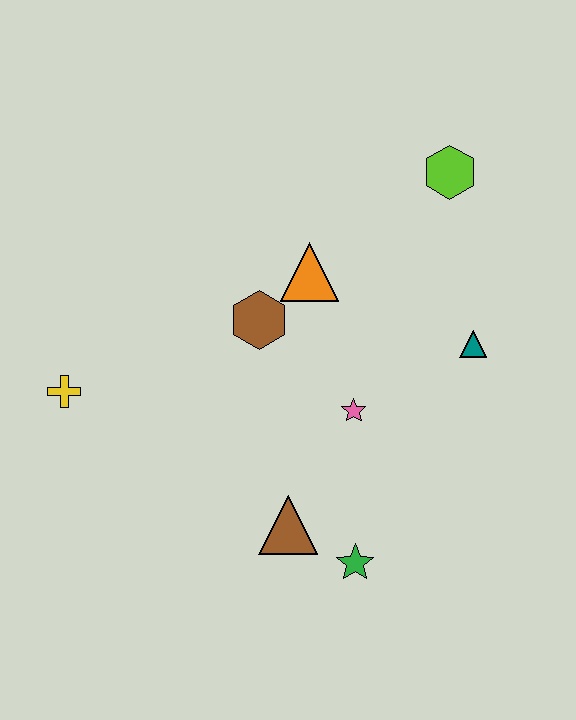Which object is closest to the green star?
The brown triangle is closest to the green star.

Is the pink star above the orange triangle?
No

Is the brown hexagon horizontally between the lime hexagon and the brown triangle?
No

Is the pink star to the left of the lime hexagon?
Yes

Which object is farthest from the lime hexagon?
The yellow cross is farthest from the lime hexagon.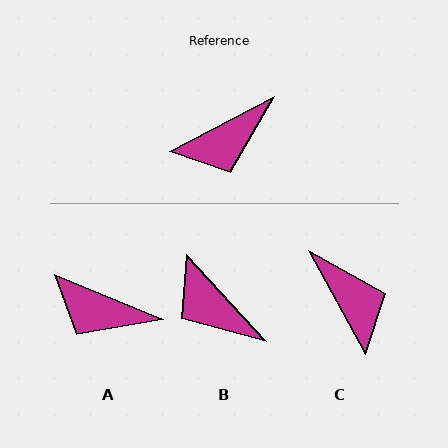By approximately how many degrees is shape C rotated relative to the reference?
Approximately 91 degrees counter-clockwise.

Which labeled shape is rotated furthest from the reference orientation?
C, about 91 degrees away.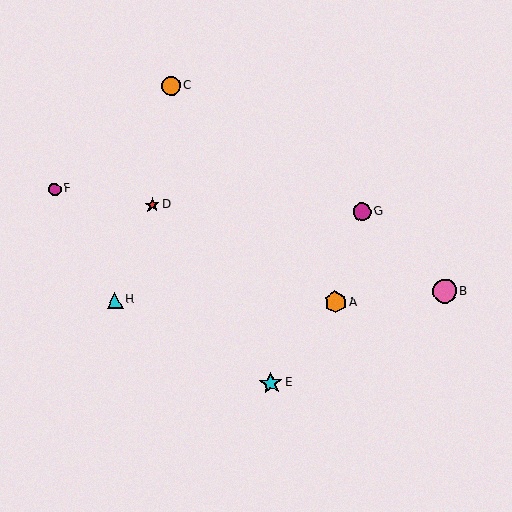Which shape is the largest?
The pink circle (labeled B) is the largest.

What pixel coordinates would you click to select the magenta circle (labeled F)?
Click at (55, 189) to select the magenta circle F.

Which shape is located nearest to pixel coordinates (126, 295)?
The cyan triangle (labeled H) at (115, 300) is nearest to that location.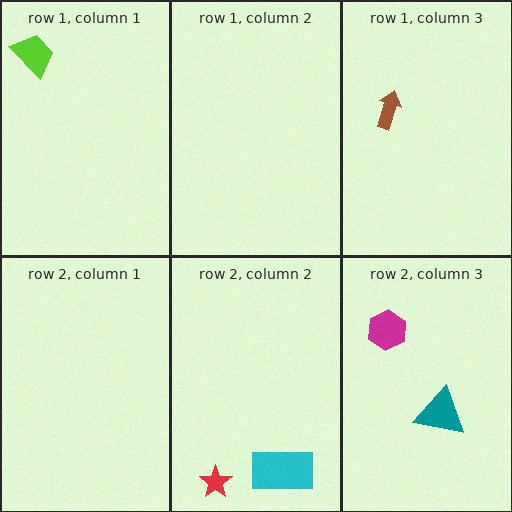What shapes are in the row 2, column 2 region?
The red star, the cyan rectangle.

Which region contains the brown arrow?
The row 1, column 3 region.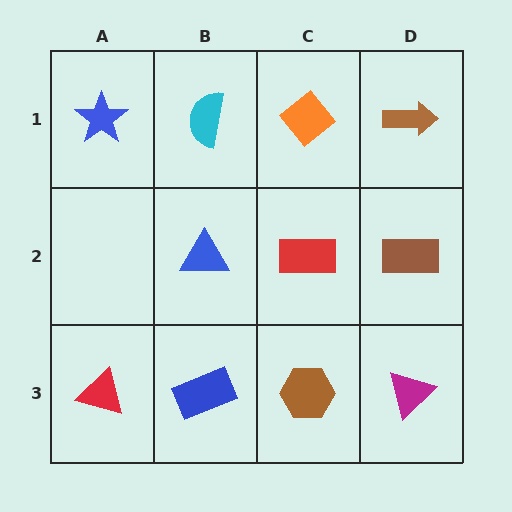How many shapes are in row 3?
4 shapes.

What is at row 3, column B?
A blue rectangle.